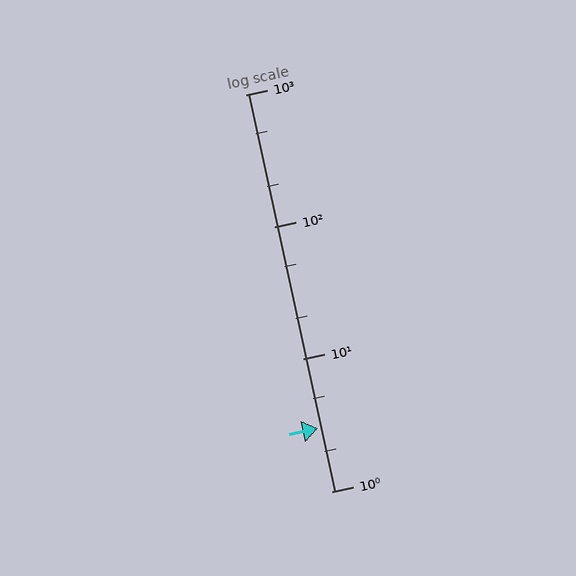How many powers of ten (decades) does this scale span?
The scale spans 3 decades, from 1 to 1000.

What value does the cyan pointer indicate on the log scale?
The pointer indicates approximately 3.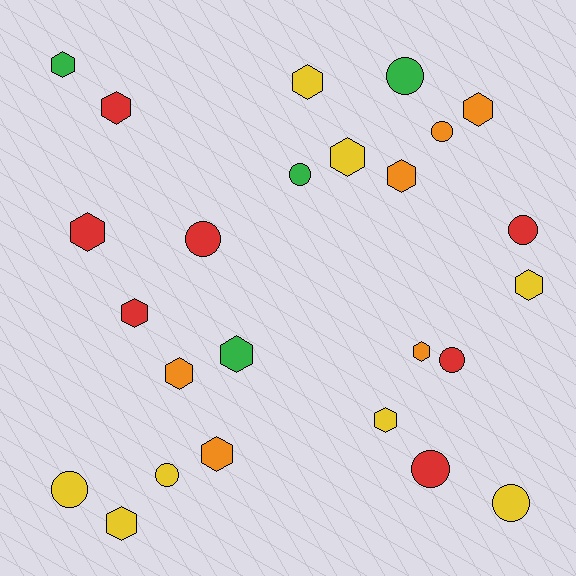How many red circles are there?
There are 4 red circles.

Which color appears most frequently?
Yellow, with 8 objects.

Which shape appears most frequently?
Hexagon, with 15 objects.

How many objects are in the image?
There are 25 objects.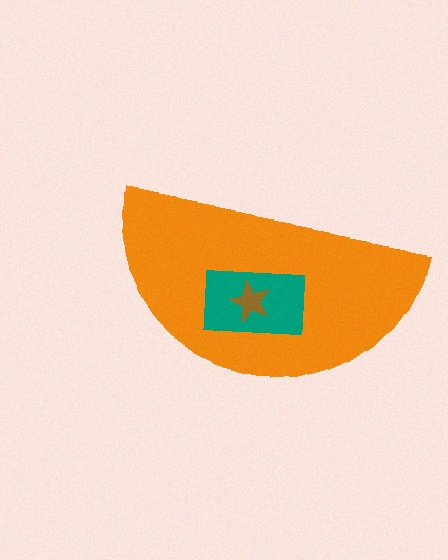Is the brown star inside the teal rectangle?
Yes.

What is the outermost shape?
The orange semicircle.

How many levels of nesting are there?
3.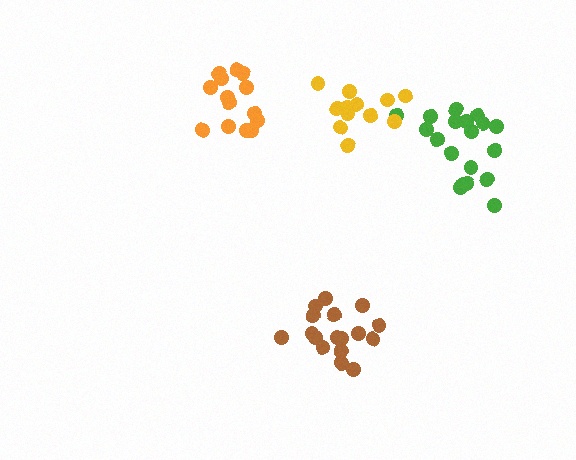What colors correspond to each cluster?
The clusters are colored: green, brown, yellow, orange.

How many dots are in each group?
Group 1: 19 dots, Group 2: 17 dots, Group 3: 13 dots, Group 4: 14 dots (63 total).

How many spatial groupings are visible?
There are 4 spatial groupings.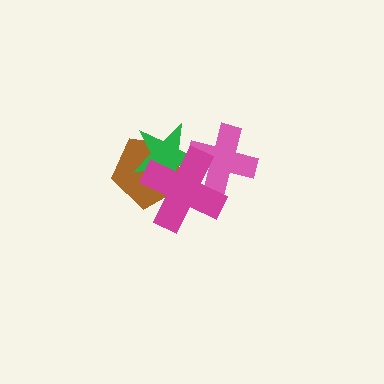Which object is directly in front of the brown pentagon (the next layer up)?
The green star is directly in front of the brown pentagon.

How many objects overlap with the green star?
3 objects overlap with the green star.